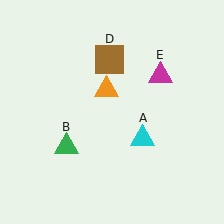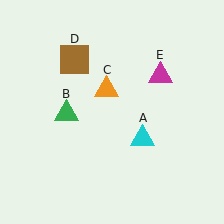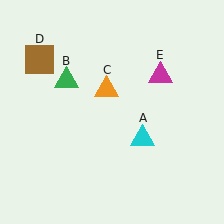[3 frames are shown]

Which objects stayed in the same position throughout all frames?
Cyan triangle (object A) and orange triangle (object C) and magenta triangle (object E) remained stationary.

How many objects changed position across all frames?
2 objects changed position: green triangle (object B), brown square (object D).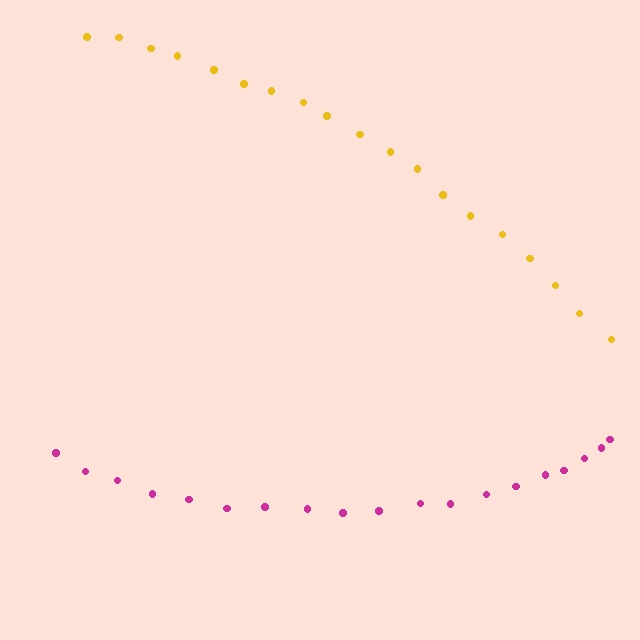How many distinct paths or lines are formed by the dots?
There are 2 distinct paths.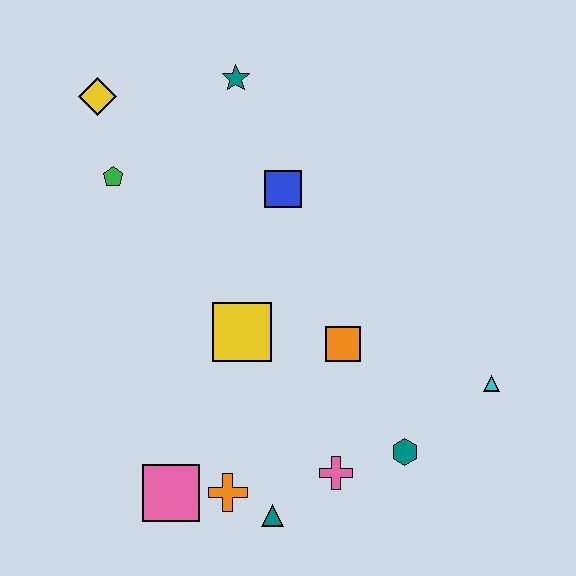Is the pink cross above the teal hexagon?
No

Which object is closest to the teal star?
The blue square is closest to the teal star.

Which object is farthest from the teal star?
The teal triangle is farthest from the teal star.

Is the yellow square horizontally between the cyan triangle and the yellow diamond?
Yes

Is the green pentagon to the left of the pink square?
Yes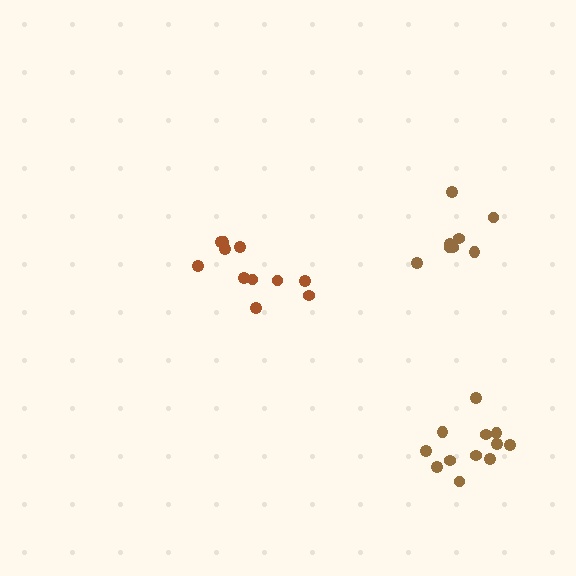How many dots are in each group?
Group 1: 11 dots, Group 2: 8 dots, Group 3: 12 dots (31 total).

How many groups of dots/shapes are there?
There are 3 groups.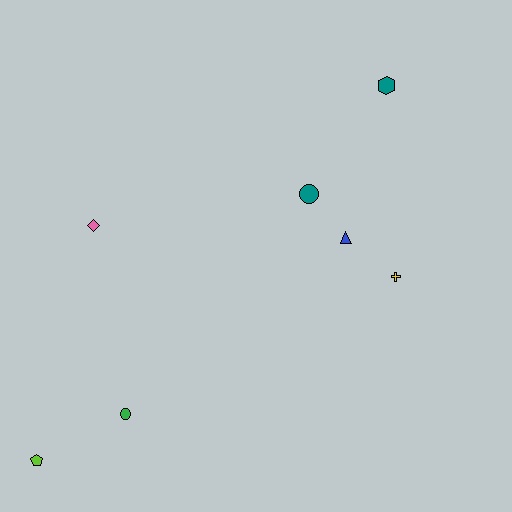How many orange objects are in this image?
There are no orange objects.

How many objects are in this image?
There are 7 objects.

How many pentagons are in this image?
There is 1 pentagon.